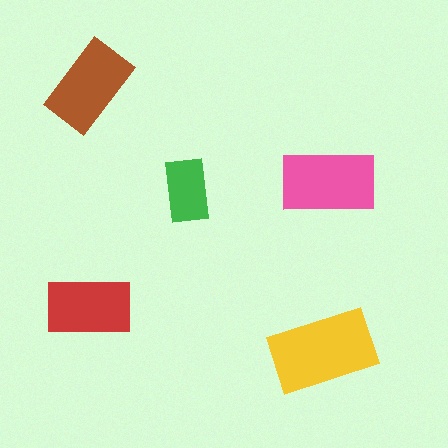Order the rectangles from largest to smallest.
the yellow one, the pink one, the brown one, the red one, the green one.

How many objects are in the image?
There are 5 objects in the image.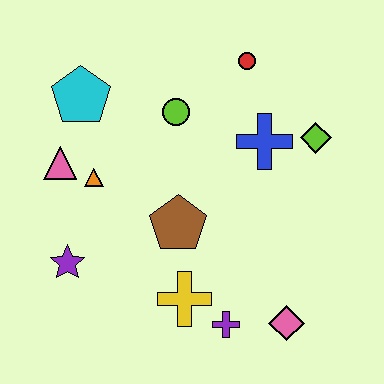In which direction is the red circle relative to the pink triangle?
The red circle is to the right of the pink triangle.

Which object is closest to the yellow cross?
The purple cross is closest to the yellow cross.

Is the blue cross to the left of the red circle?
No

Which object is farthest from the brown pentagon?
The red circle is farthest from the brown pentagon.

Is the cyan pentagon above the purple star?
Yes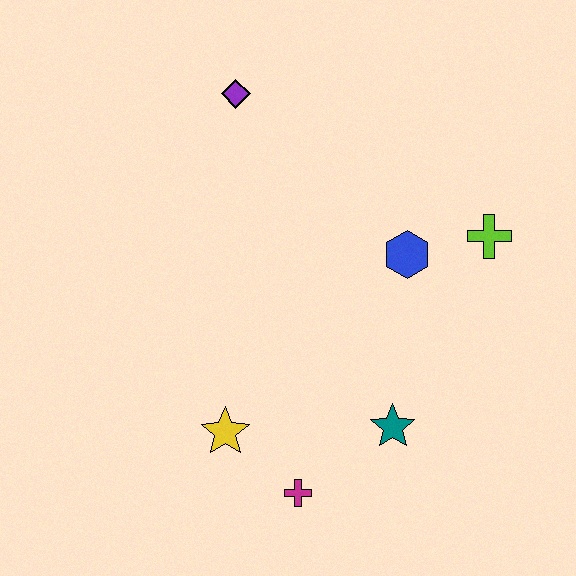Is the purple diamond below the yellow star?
No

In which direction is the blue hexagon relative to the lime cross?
The blue hexagon is to the left of the lime cross.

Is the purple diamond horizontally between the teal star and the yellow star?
Yes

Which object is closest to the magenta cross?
The yellow star is closest to the magenta cross.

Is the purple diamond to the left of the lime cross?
Yes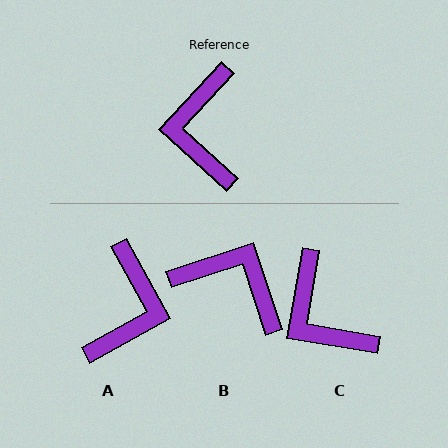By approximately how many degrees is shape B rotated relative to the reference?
Approximately 119 degrees clockwise.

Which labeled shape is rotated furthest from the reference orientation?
A, about 161 degrees away.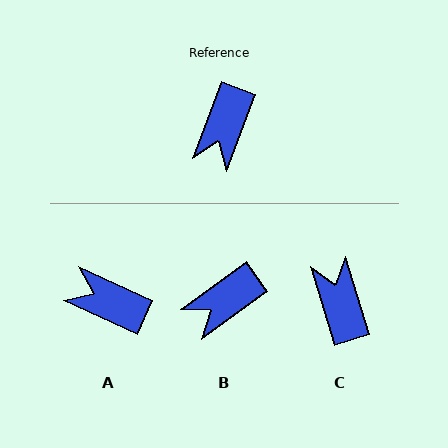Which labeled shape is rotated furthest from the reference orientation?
C, about 143 degrees away.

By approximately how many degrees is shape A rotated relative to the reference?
Approximately 94 degrees clockwise.